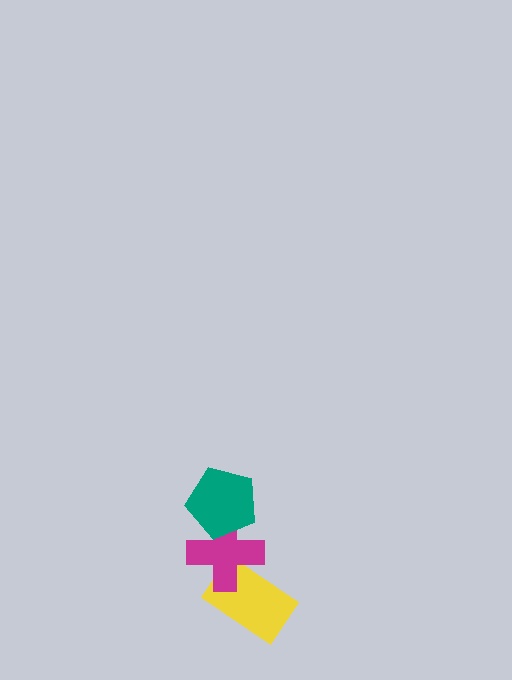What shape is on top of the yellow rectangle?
The magenta cross is on top of the yellow rectangle.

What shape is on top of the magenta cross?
The teal pentagon is on top of the magenta cross.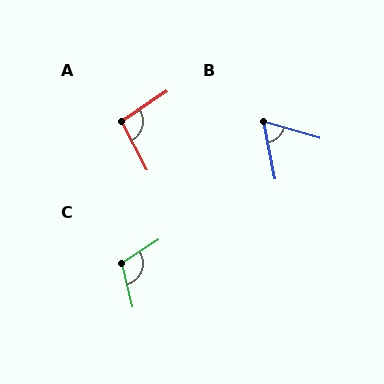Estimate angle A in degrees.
Approximately 96 degrees.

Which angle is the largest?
C, at approximately 109 degrees.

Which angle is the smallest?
B, at approximately 63 degrees.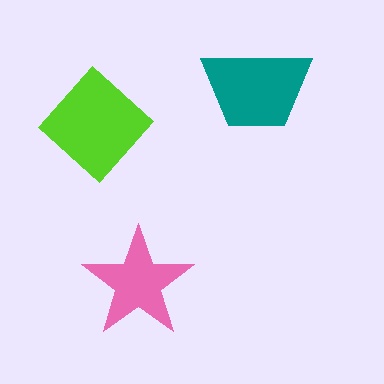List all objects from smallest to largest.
The pink star, the teal trapezoid, the lime diamond.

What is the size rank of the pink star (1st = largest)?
3rd.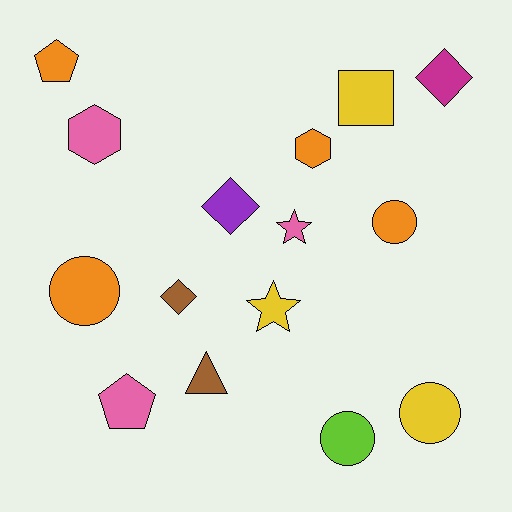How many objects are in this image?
There are 15 objects.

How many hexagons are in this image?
There are 2 hexagons.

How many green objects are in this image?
There are no green objects.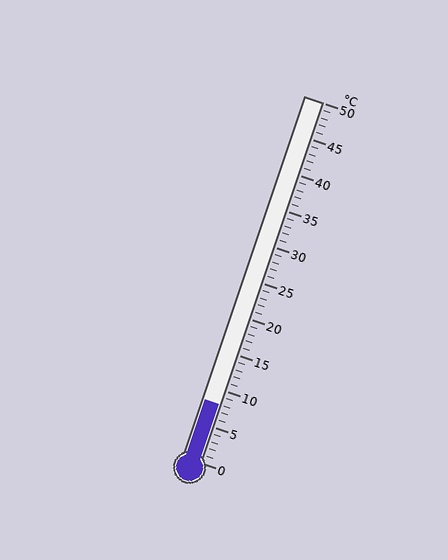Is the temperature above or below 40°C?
The temperature is below 40°C.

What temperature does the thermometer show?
The thermometer shows approximately 8°C.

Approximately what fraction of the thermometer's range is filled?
The thermometer is filled to approximately 15% of its range.